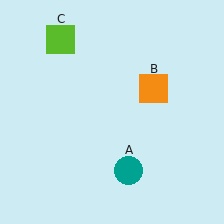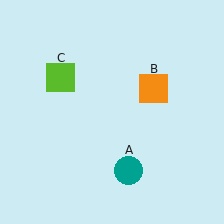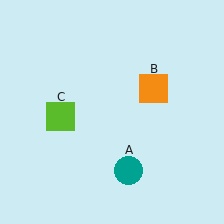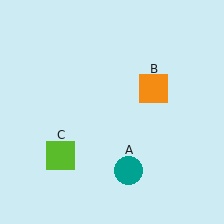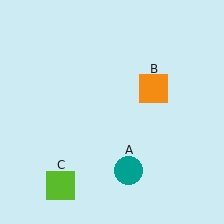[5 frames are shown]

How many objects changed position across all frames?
1 object changed position: lime square (object C).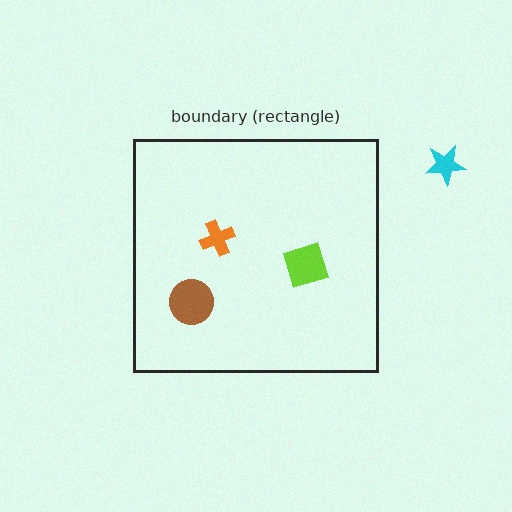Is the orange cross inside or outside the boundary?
Inside.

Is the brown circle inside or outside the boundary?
Inside.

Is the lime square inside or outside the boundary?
Inside.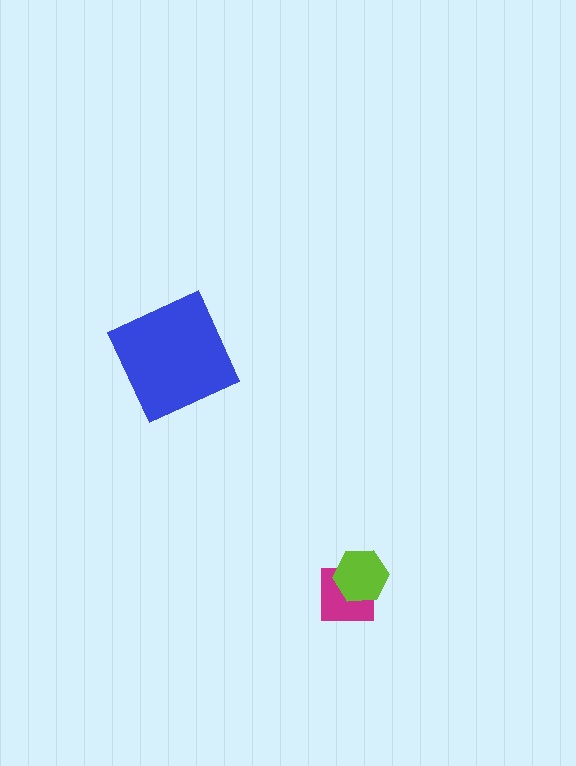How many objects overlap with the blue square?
0 objects overlap with the blue square.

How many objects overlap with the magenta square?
1 object overlaps with the magenta square.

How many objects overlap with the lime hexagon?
1 object overlaps with the lime hexagon.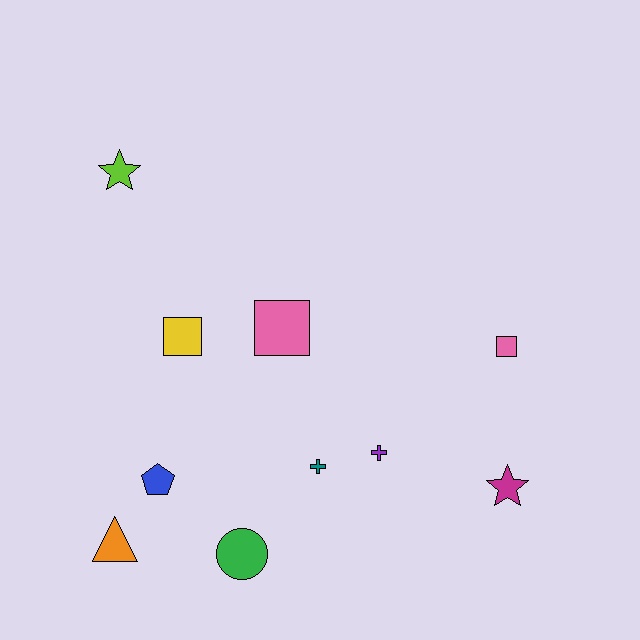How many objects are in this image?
There are 10 objects.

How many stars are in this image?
There are 2 stars.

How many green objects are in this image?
There is 1 green object.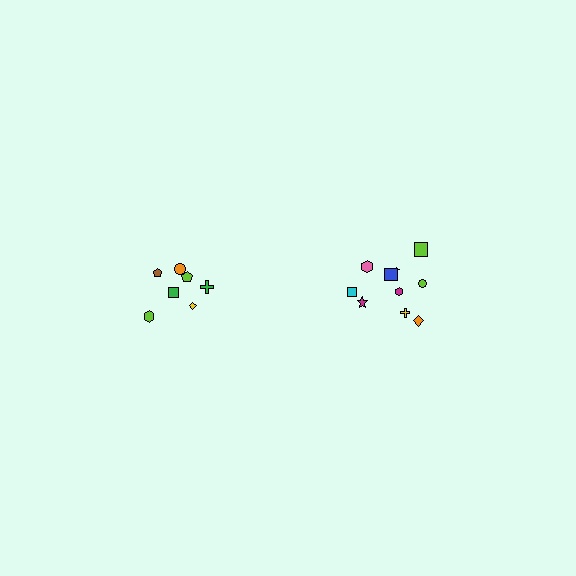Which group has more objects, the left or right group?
The right group.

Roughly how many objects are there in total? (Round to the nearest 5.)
Roughly 15 objects in total.